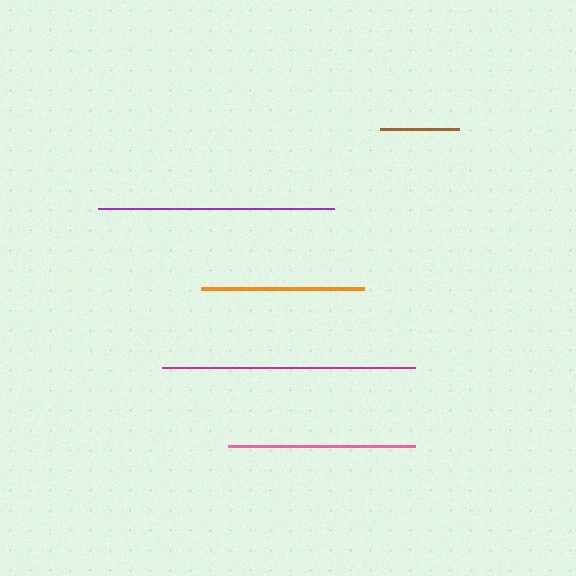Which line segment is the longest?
The magenta line is the longest at approximately 252 pixels.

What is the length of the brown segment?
The brown segment is approximately 79 pixels long.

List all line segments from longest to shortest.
From longest to shortest: magenta, purple, pink, orange, brown.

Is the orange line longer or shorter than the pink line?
The pink line is longer than the orange line.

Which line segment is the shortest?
The brown line is the shortest at approximately 79 pixels.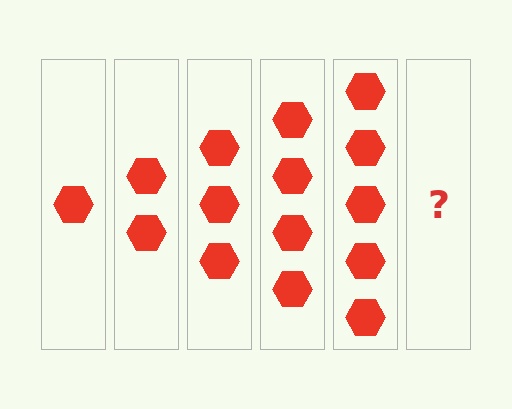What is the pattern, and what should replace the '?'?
The pattern is that each step adds one more hexagon. The '?' should be 6 hexagons.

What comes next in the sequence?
The next element should be 6 hexagons.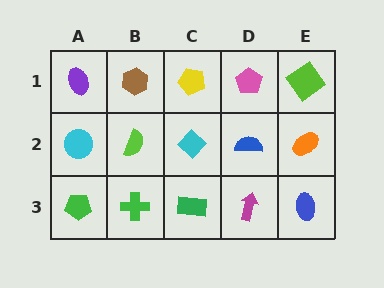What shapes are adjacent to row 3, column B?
A lime semicircle (row 2, column B), a green pentagon (row 3, column A), a green rectangle (row 3, column C).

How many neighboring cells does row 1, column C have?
3.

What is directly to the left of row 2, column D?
A cyan diamond.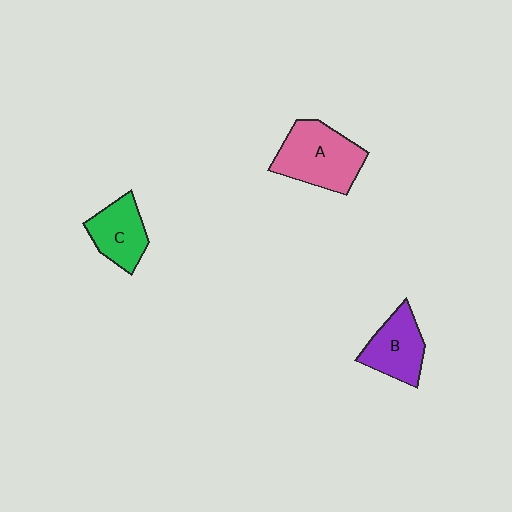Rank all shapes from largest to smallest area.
From largest to smallest: A (pink), B (purple), C (green).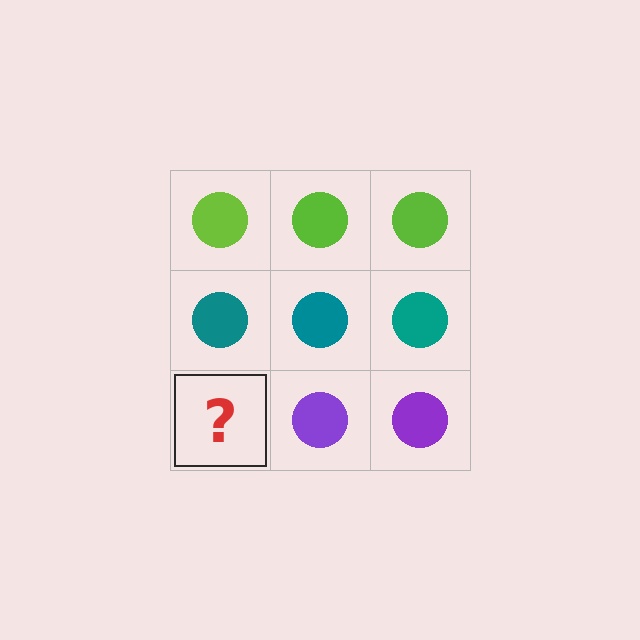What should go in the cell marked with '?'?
The missing cell should contain a purple circle.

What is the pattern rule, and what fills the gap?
The rule is that each row has a consistent color. The gap should be filled with a purple circle.